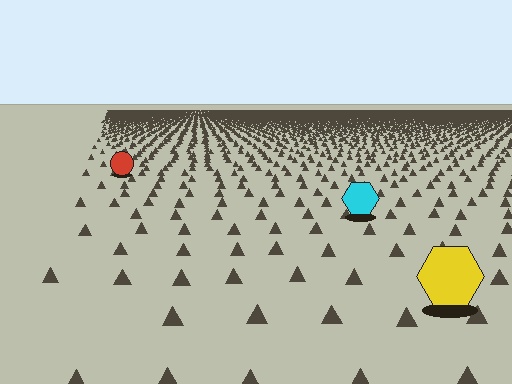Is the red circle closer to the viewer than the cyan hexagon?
No. The cyan hexagon is closer — you can tell from the texture gradient: the ground texture is coarser near it.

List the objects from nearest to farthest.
From nearest to farthest: the yellow hexagon, the cyan hexagon, the red circle.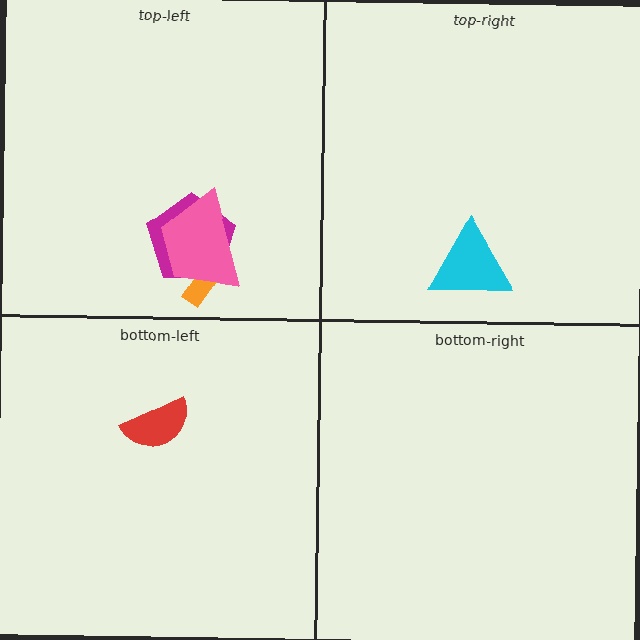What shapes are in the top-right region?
The cyan triangle.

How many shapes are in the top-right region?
1.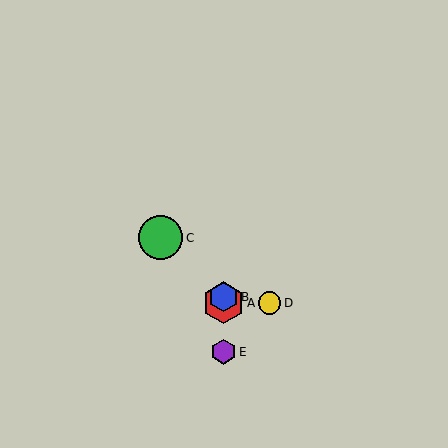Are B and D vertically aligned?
No, B is at x≈223 and D is at x≈269.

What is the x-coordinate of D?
Object D is at x≈269.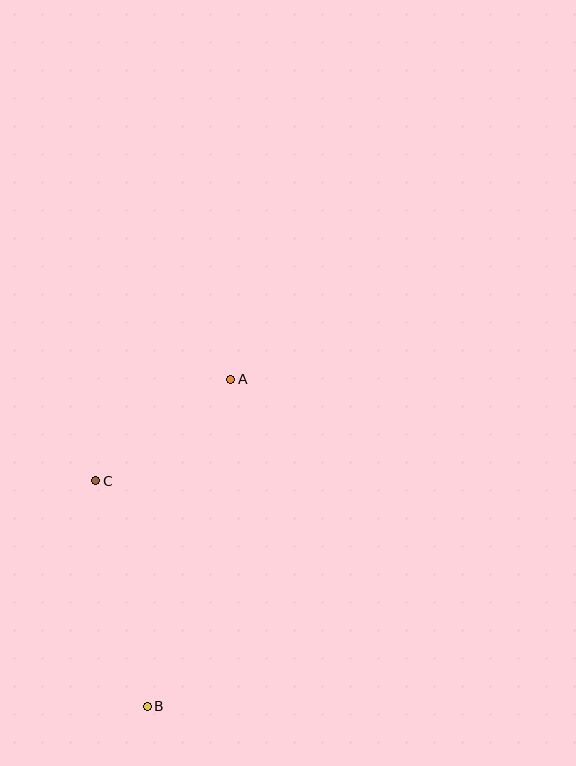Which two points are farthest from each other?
Points A and B are farthest from each other.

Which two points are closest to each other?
Points A and C are closest to each other.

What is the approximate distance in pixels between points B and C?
The distance between B and C is approximately 231 pixels.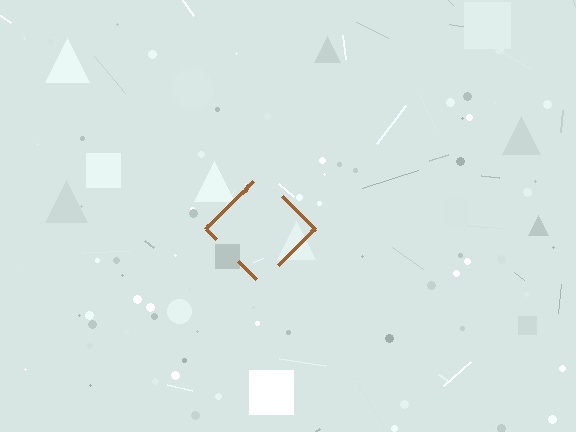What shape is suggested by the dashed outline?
The dashed outline suggests a diamond.